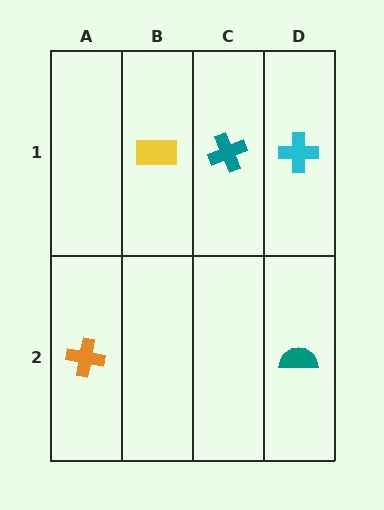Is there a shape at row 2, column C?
No, that cell is empty.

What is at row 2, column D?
A teal semicircle.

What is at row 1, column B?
A yellow rectangle.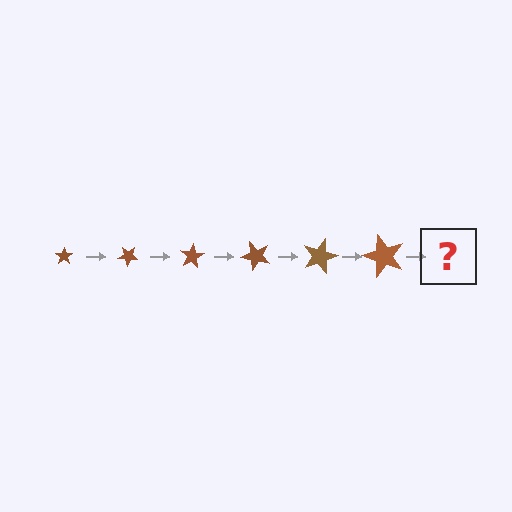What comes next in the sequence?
The next element should be a star, larger than the previous one and rotated 240 degrees from the start.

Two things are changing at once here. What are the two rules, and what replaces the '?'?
The two rules are that the star grows larger each step and it rotates 40 degrees each step. The '?' should be a star, larger than the previous one and rotated 240 degrees from the start.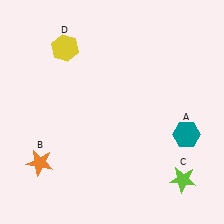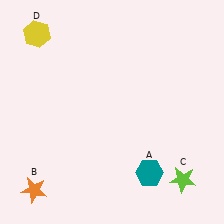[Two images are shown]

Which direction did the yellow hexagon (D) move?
The yellow hexagon (D) moved left.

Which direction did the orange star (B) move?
The orange star (B) moved down.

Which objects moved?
The objects that moved are: the teal hexagon (A), the orange star (B), the yellow hexagon (D).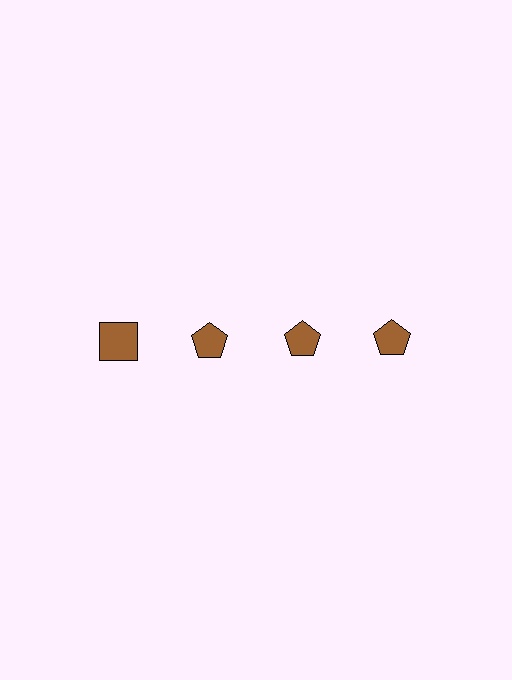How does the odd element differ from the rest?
It has a different shape: square instead of pentagon.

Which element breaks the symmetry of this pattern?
The brown square in the top row, leftmost column breaks the symmetry. All other shapes are brown pentagons.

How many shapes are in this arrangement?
There are 4 shapes arranged in a grid pattern.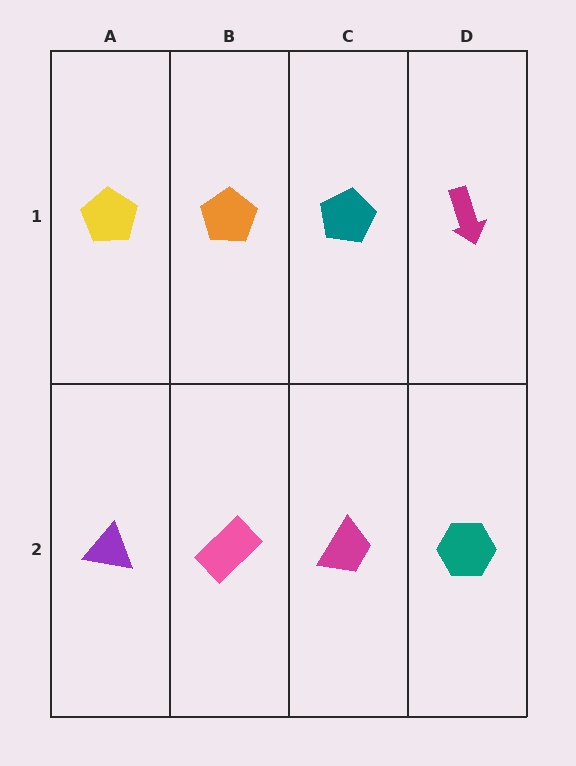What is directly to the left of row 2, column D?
A magenta trapezoid.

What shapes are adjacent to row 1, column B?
A pink rectangle (row 2, column B), a yellow pentagon (row 1, column A), a teal pentagon (row 1, column C).